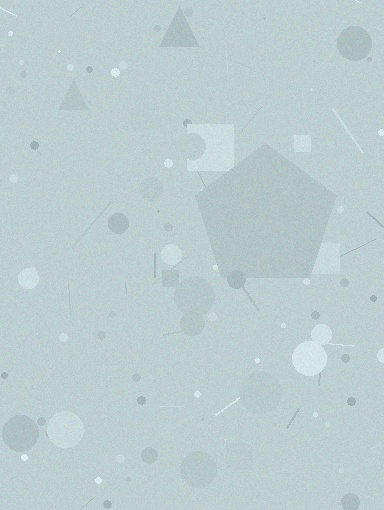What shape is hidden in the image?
A pentagon is hidden in the image.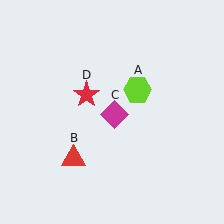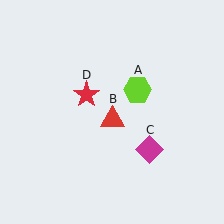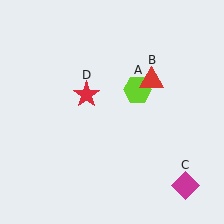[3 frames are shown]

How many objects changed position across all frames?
2 objects changed position: red triangle (object B), magenta diamond (object C).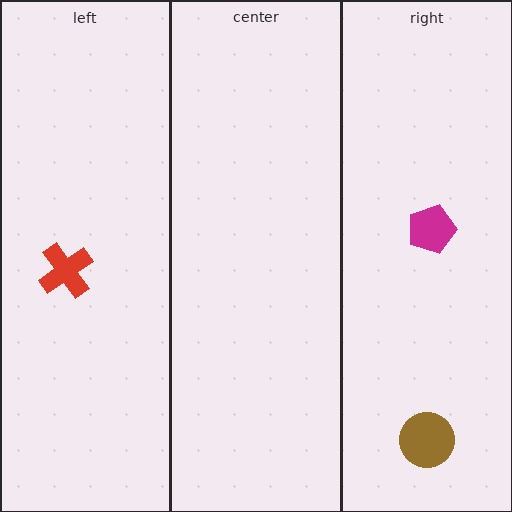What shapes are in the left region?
The red cross.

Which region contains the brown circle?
The right region.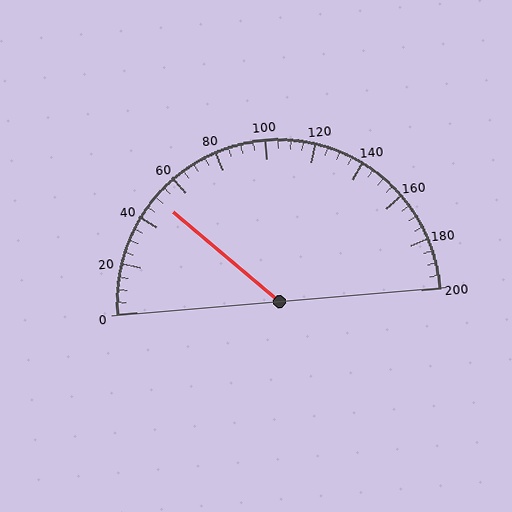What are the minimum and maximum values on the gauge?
The gauge ranges from 0 to 200.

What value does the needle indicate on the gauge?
The needle indicates approximately 50.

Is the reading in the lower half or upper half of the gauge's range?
The reading is in the lower half of the range (0 to 200).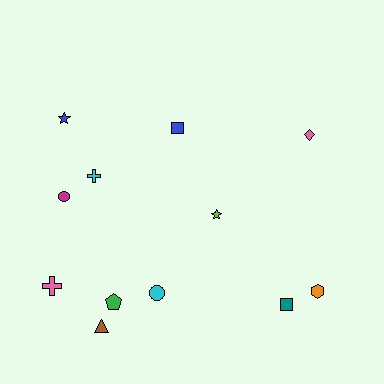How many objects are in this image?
There are 12 objects.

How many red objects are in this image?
There are no red objects.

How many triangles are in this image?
There is 1 triangle.